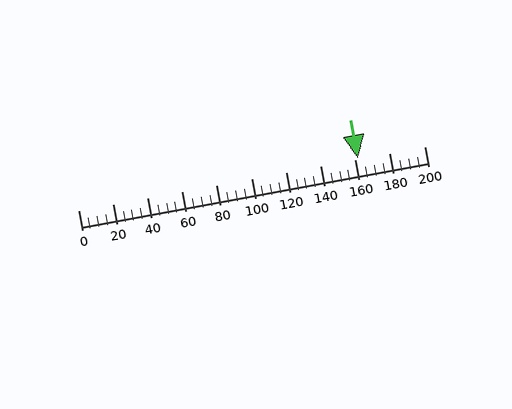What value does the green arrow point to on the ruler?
The green arrow points to approximately 162.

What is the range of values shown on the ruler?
The ruler shows values from 0 to 200.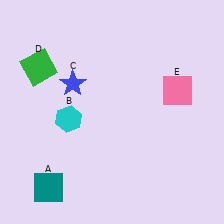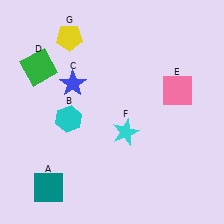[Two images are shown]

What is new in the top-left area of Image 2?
A yellow pentagon (G) was added in the top-left area of Image 2.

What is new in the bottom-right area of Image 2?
A cyan star (F) was added in the bottom-right area of Image 2.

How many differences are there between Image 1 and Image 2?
There are 2 differences between the two images.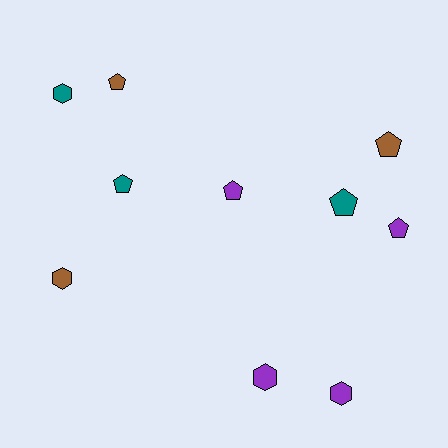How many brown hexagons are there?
There is 1 brown hexagon.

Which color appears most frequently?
Purple, with 4 objects.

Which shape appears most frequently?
Pentagon, with 6 objects.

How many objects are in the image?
There are 10 objects.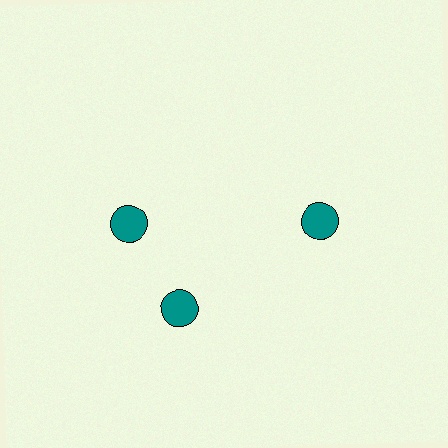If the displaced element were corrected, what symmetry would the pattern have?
It would have 3-fold rotational symmetry — the pattern would map onto itself every 120 degrees.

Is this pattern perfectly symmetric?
No. The 3 teal circles are arranged in a ring, but one element near the 11 o'clock position is rotated out of alignment along the ring, breaking the 3-fold rotational symmetry.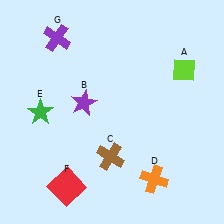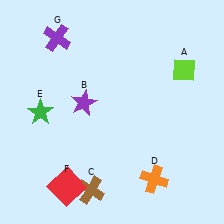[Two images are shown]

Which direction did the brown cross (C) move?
The brown cross (C) moved down.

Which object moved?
The brown cross (C) moved down.